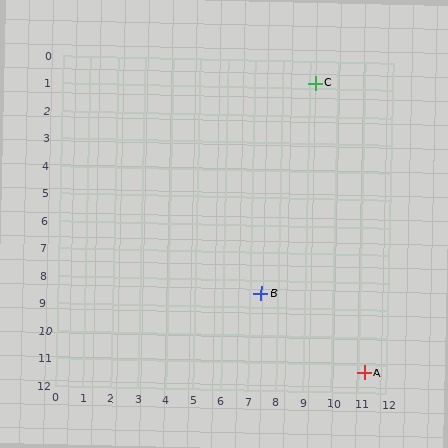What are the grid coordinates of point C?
Point C is at approximately (9.2, 0.8).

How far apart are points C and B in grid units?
Points C and B are about 7.9 grid units apart.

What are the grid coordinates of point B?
Point B is at approximately (7.4, 8.5).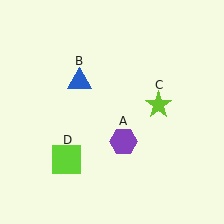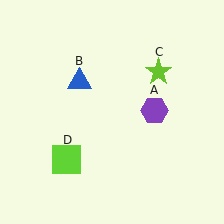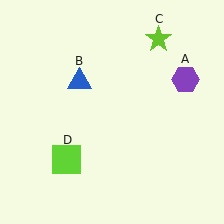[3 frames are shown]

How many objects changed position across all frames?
2 objects changed position: purple hexagon (object A), lime star (object C).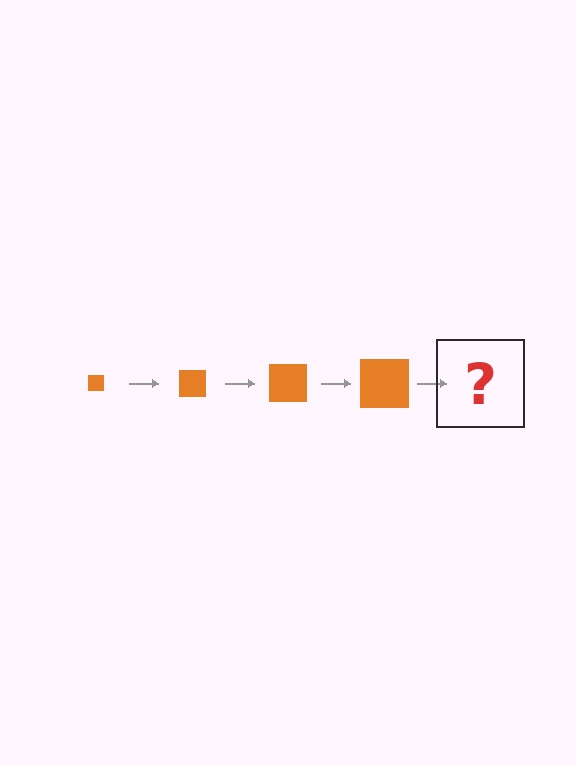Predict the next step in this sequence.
The next step is an orange square, larger than the previous one.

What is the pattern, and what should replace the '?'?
The pattern is that the square gets progressively larger each step. The '?' should be an orange square, larger than the previous one.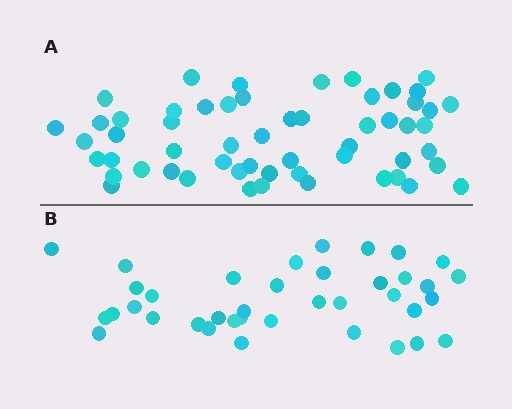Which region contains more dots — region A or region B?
Region A (the top region) has more dots.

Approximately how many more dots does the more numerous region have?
Region A has approximately 20 more dots than region B.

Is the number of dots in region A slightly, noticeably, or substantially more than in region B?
Region A has substantially more. The ratio is roughly 1.5 to 1.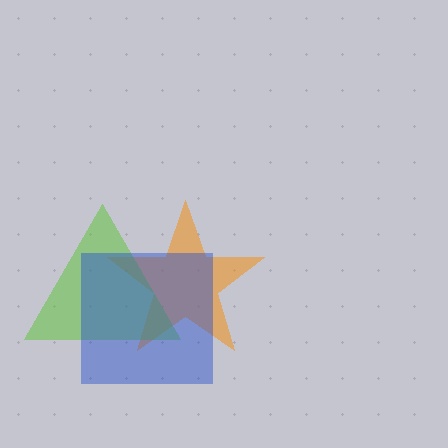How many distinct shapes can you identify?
There are 3 distinct shapes: an orange star, a lime triangle, a blue square.